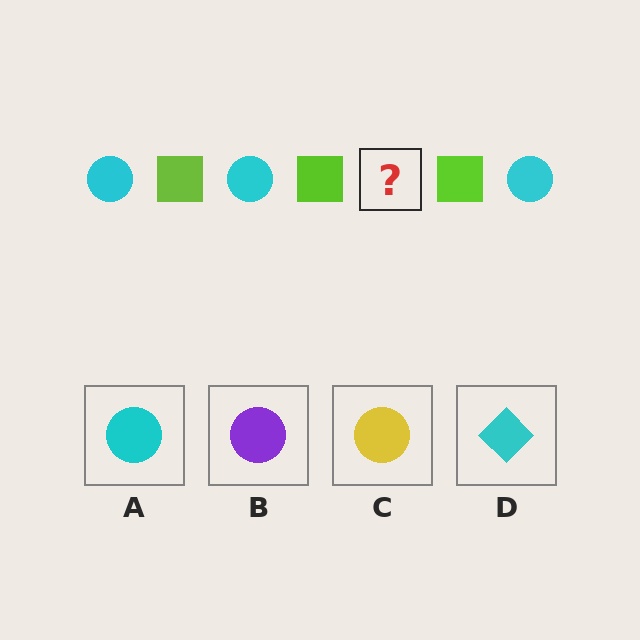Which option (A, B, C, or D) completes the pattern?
A.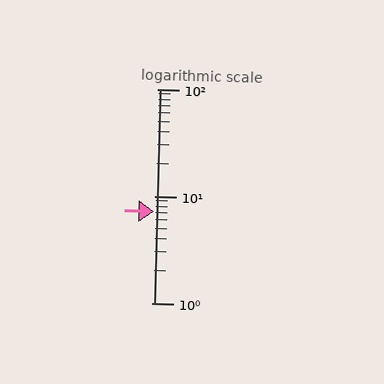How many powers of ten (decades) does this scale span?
The scale spans 2 decades, from 1 to 100.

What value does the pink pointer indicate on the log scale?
The pointer indicates approximately 7.1.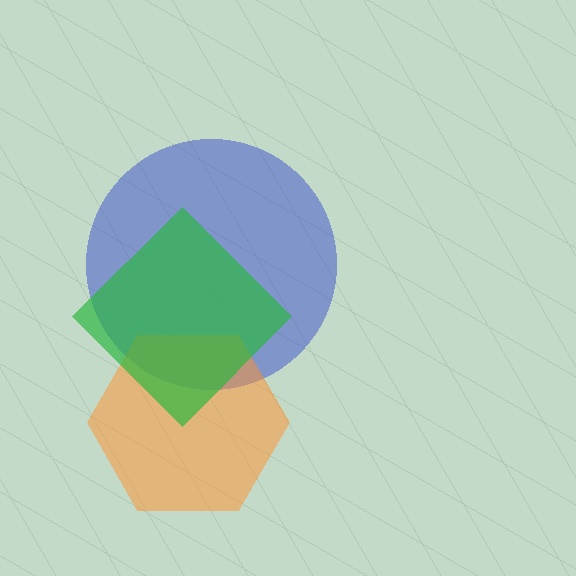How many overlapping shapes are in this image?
There are 3 overlapping shapes in the image.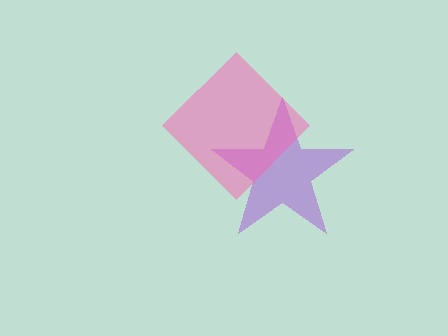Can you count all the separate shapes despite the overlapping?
Yes, there are 2 separate shapes.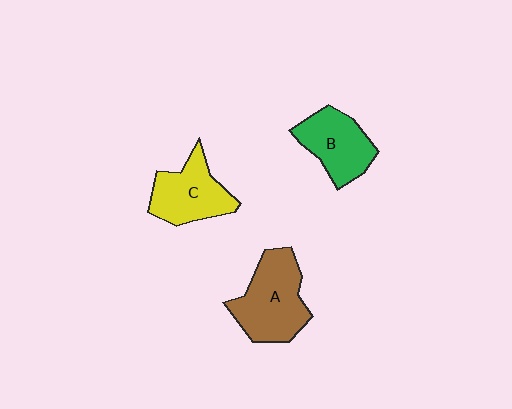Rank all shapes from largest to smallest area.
From largest to smallest: A (brown), C (yellow), B (green).